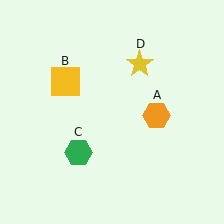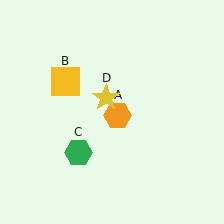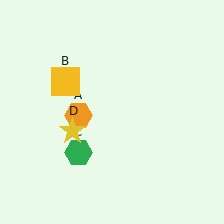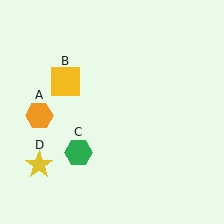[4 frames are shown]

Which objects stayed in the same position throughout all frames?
Yellow square (object B) and green hexagon (object C) remained stationary.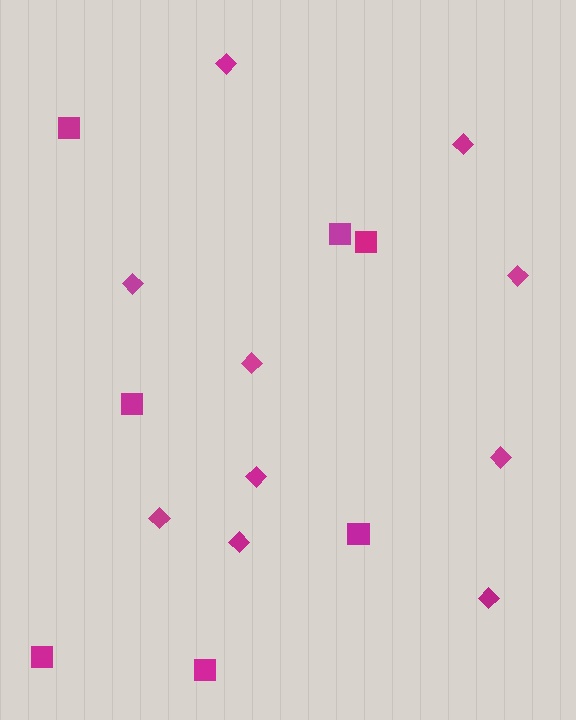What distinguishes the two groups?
There are 2 groups: one group of diamonds (10) and one group of squares (7).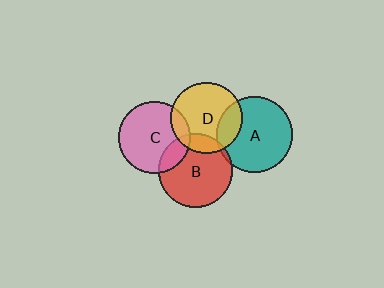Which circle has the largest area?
Circle A (teal).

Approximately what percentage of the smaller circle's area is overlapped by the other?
Approximately 15%.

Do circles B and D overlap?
Yes.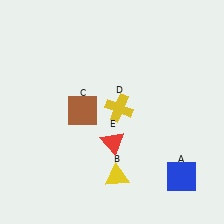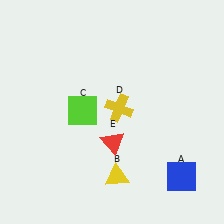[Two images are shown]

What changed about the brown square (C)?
In Image 1, C is brown. In Image 2, it changed to lime.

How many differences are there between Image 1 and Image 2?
There is 1 difference between the two images.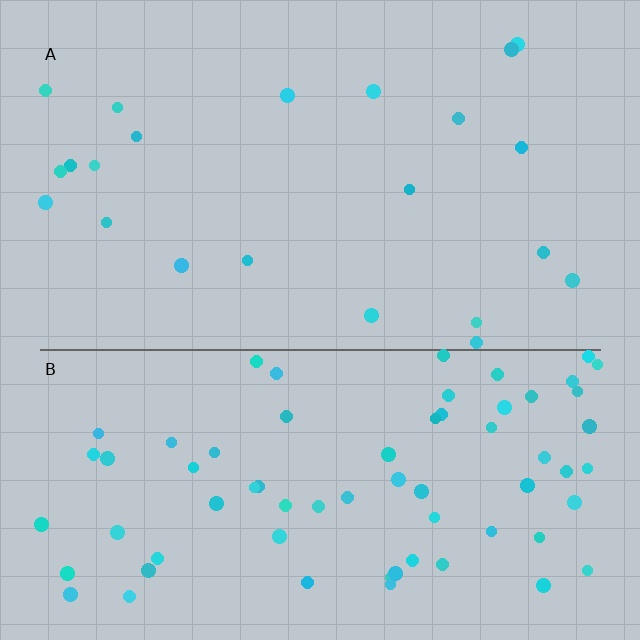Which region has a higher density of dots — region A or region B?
B (the bottom).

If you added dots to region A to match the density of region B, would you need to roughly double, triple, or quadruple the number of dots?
Approximately triple.